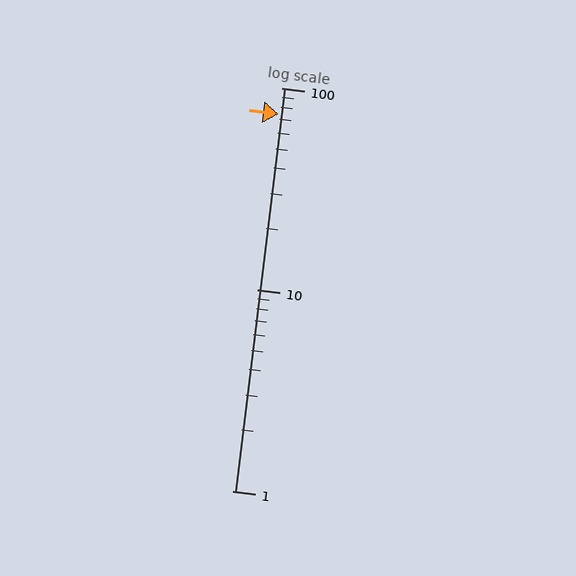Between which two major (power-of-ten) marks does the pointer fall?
The pointer is between 10 and 100.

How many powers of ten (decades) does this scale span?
The scale spans 2 decades, from 1 to 100.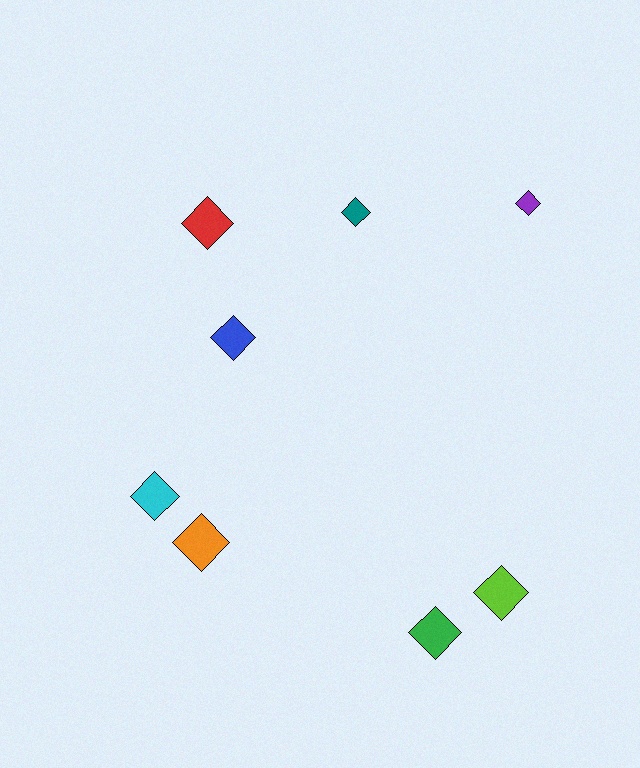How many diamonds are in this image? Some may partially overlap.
There are 8 diamonds.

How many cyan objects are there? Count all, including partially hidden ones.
There is 1 cyan object.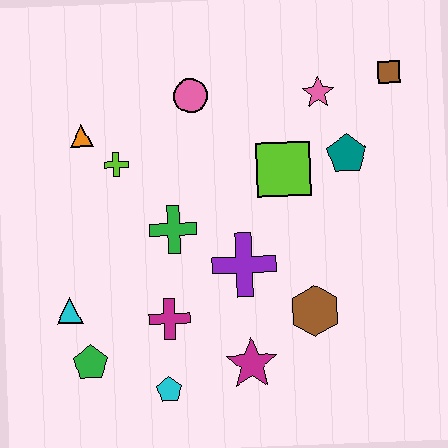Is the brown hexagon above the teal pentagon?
No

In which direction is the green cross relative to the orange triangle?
The green cross is below the orange triangle.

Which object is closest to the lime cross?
The orange triangle is closest to the lime cross.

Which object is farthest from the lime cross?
The brown square is farthest from the lime cross.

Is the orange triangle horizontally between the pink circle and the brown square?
No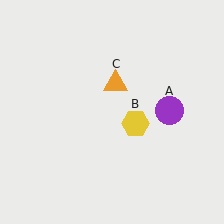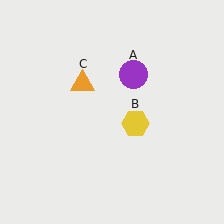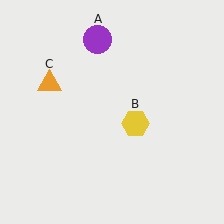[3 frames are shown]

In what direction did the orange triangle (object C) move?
The orange triangle (object C) moved left.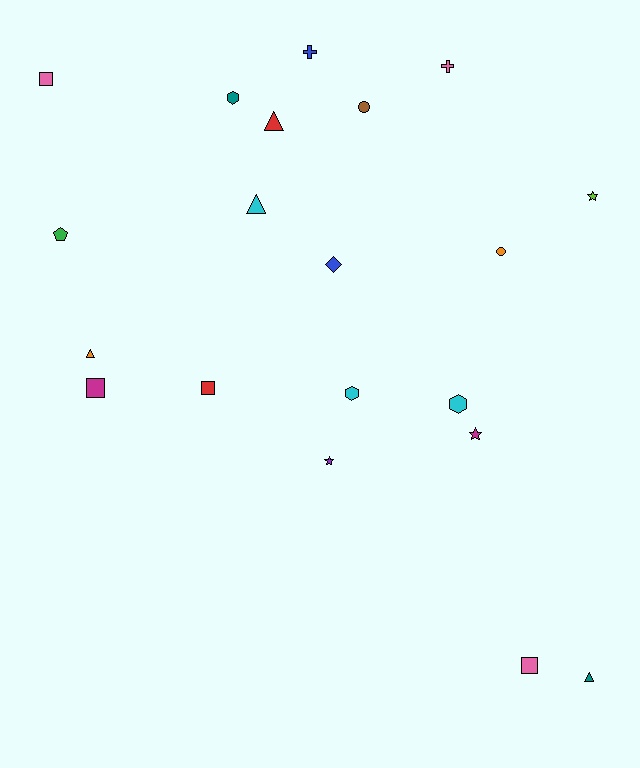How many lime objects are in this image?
There is 1 lime object.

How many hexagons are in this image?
There are 3 hexagons.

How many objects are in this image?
There are 20 objects.